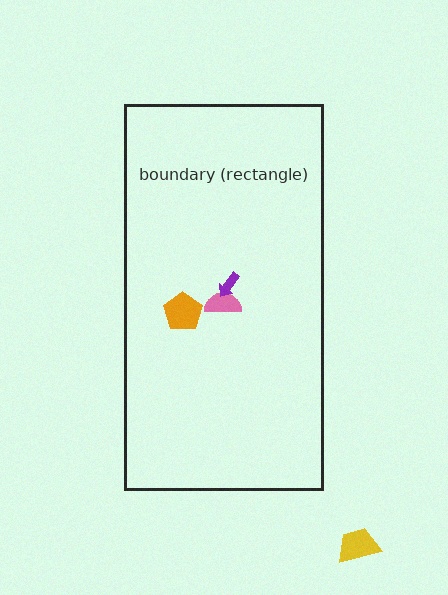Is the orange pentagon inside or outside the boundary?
Inside.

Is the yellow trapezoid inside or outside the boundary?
Outside.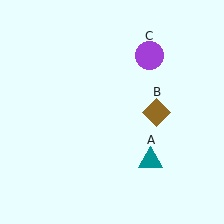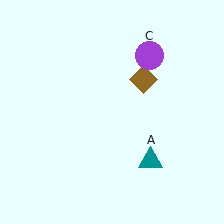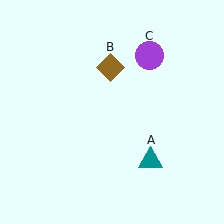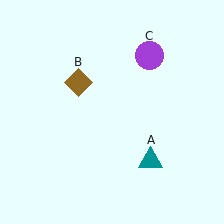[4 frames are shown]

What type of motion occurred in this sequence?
The brown diamond (object B) rotated counterclockwise around the center of the scene.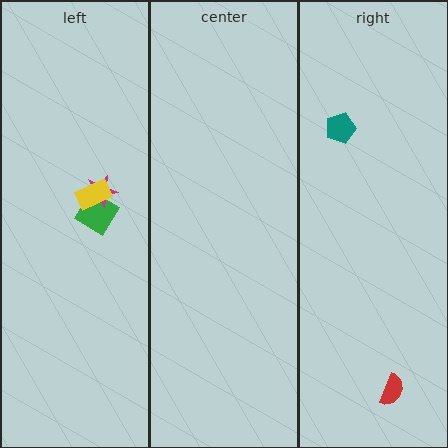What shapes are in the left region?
The green diamond, the magenta star, the yellow rectangle.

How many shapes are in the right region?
2.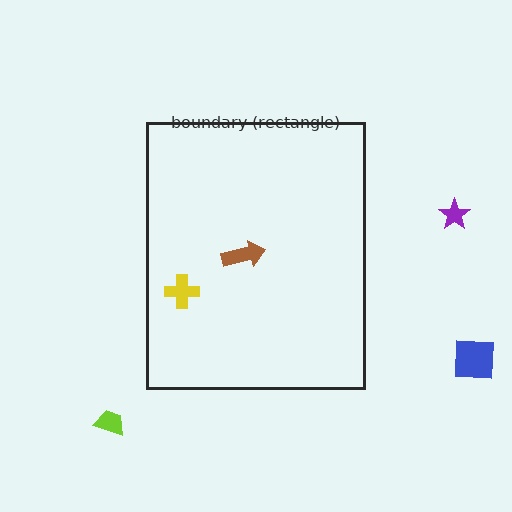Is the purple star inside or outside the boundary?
Outside.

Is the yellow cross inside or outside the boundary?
Inside.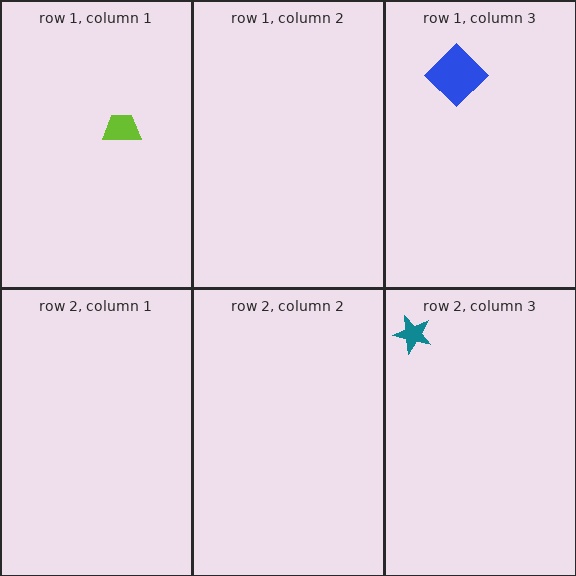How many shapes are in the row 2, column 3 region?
1.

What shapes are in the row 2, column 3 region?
The teal star.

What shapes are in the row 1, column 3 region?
The blue diamond.